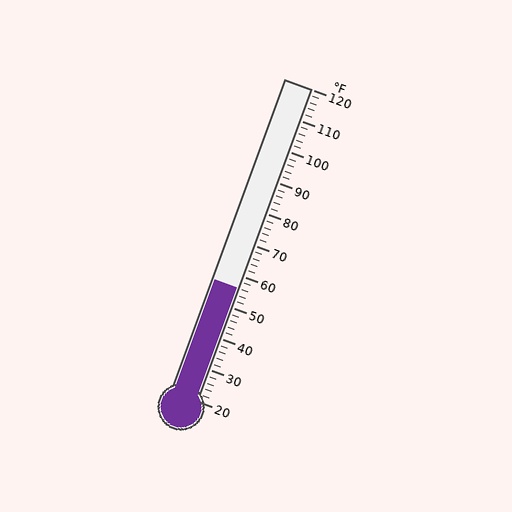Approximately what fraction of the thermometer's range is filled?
The thermometer is filled to approximately 35% of its range.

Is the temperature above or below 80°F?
The temperature is below 80°F.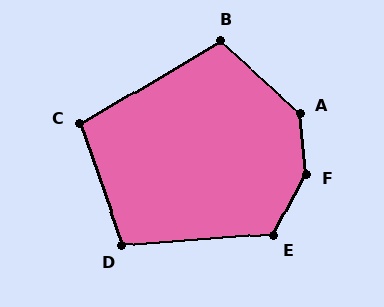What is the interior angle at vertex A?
Approximately 137 degrees (obtuse).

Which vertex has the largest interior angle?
F, at approximately 147 degrees.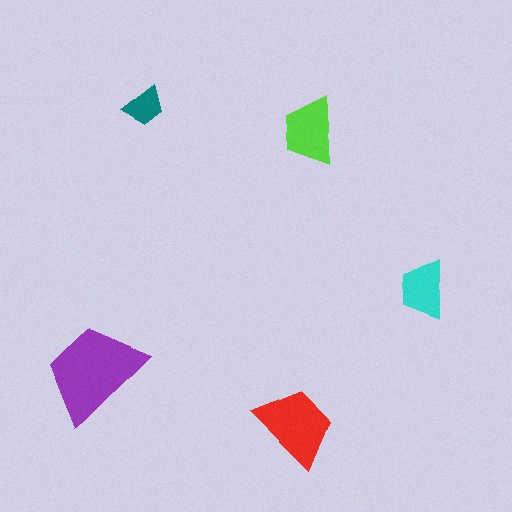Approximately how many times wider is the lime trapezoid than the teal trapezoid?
About 1.5 times wider.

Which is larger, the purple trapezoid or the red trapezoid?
The purple one.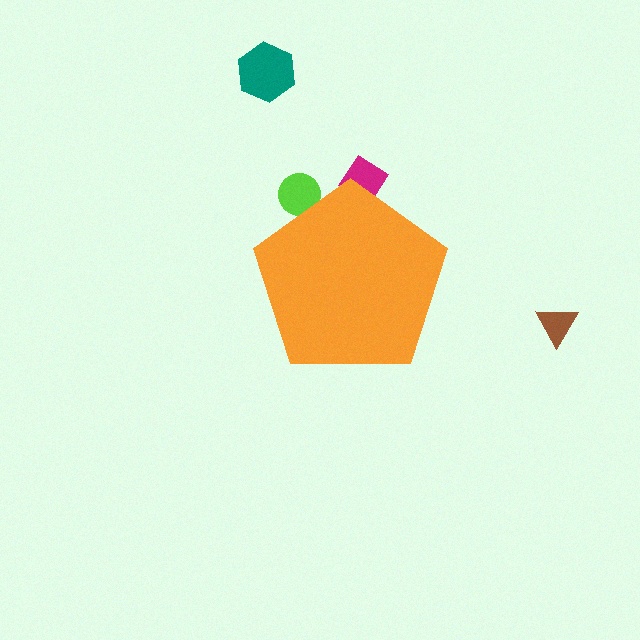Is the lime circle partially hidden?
Yes, the lime circle is partially hidden behind the orange pentagon.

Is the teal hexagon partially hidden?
No, the teal hexagon is fully visible.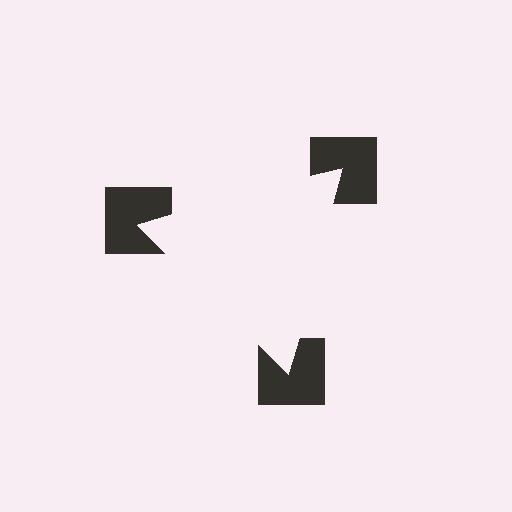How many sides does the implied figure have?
3 sides.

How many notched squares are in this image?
There are 3 — one at each vertex of the illusory triangle.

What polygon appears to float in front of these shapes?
An illusory triangle — its edges are inferred from the aligned wedge cuts in the notched squares, not physically drawn.